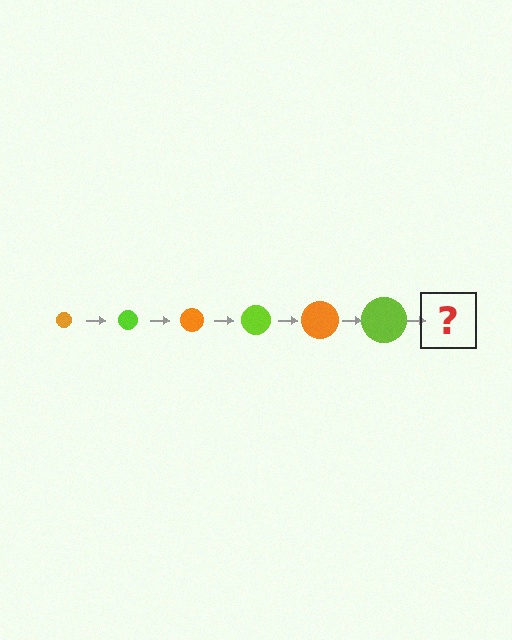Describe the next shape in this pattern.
It should be an orange circle, larger than the previous one.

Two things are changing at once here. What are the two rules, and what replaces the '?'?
The two rules are that the circle grows larger each step and the color cycles through orange and lime. The '?' should be an orange circle, larger than the previous one.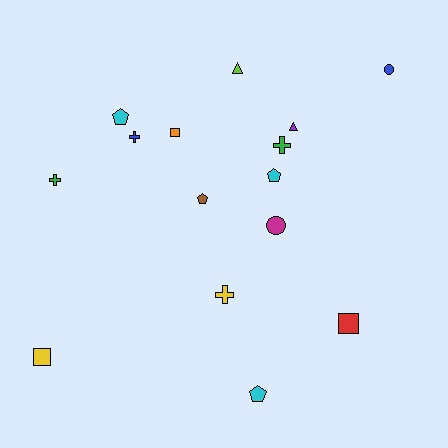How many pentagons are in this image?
There are 4 pentagons.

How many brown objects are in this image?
There is 1 brown object.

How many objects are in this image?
There are 15 objects.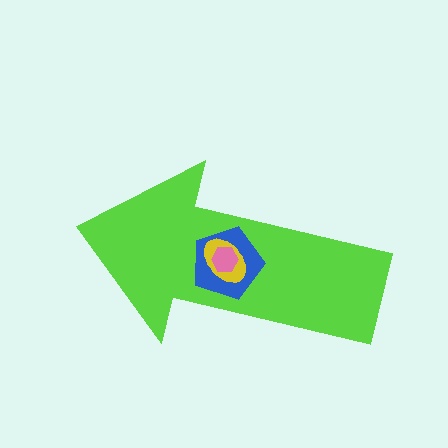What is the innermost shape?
The pink hexagon.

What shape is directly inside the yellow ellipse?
The pink hexagon.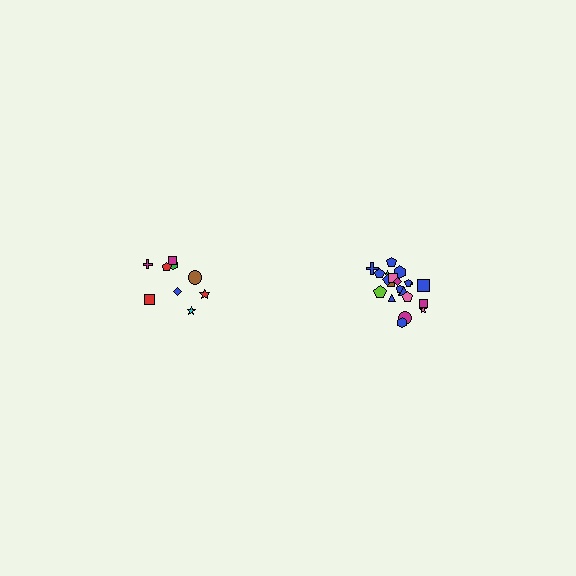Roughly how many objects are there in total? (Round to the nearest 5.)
Roughly 30 objects in total.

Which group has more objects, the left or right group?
The right group.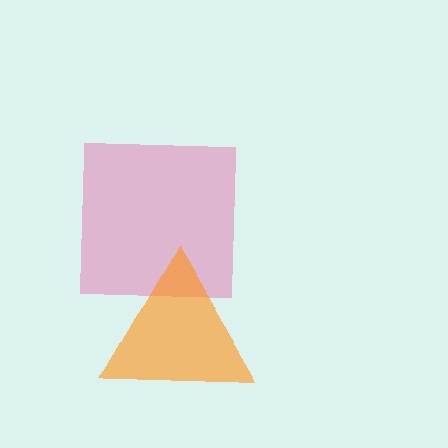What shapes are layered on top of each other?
The layered shapes are: a pink square, an orange triangle.